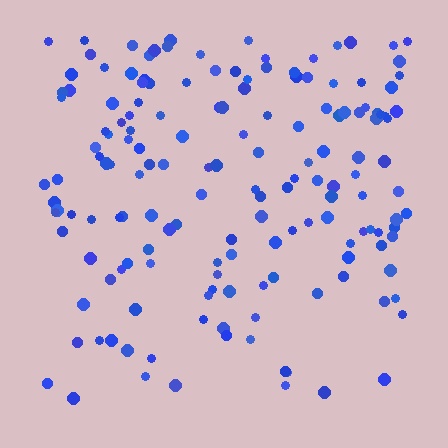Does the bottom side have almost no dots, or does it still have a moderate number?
Still a moderate number, just noticeably fewer than the top.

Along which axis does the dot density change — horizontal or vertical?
Vertical.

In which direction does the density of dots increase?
From bottom to top, with the top side densest.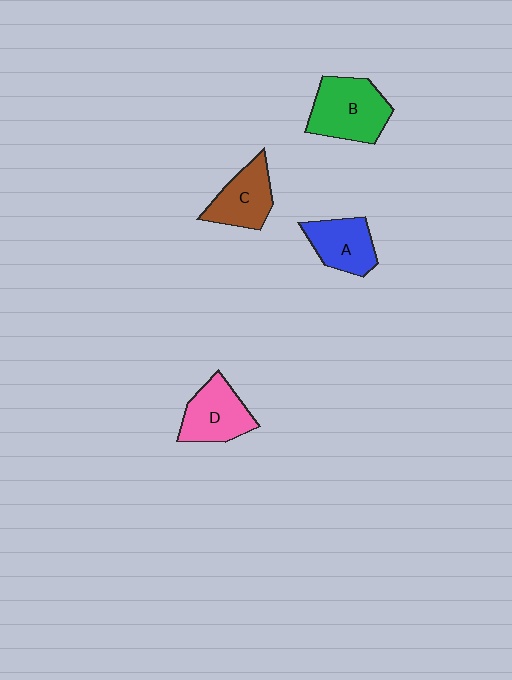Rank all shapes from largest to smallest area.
From largest to smallest: B (green), D (pink), C (brown), A (blue).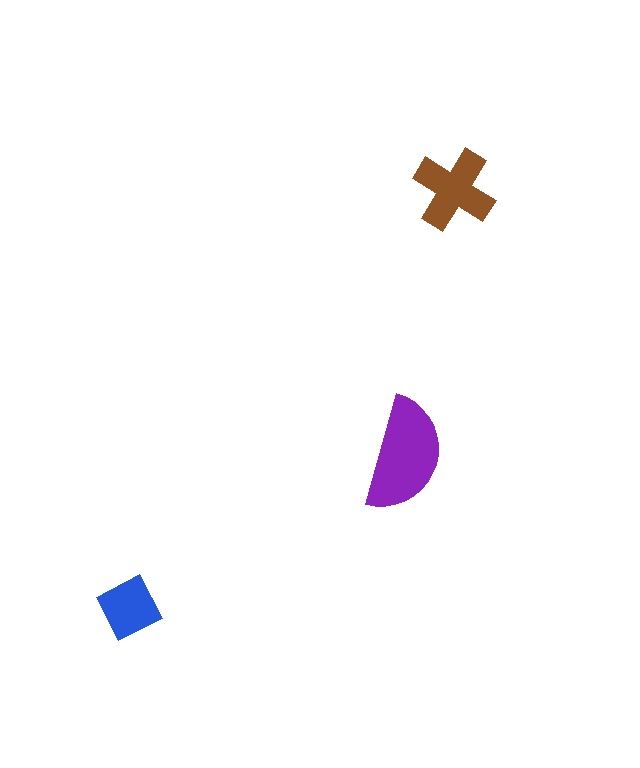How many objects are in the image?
There are 3 objects in the image.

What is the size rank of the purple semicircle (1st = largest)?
1st.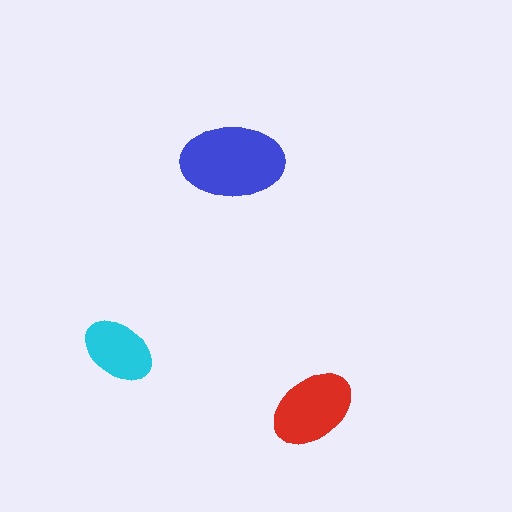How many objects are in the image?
There are 3 objects in the image.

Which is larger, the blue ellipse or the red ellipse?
The blue one.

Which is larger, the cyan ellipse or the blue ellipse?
The blue one.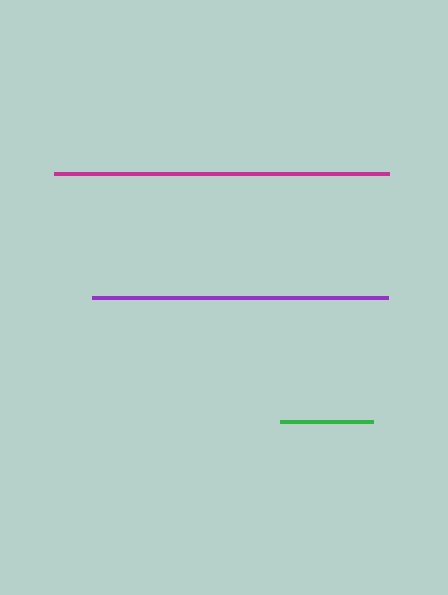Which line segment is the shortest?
The green line is the shortest at approximately 93 pixels.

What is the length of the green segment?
The green segment is approximately 93 pixels long.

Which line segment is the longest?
The magenta line is the longest at approximately 335 pixels.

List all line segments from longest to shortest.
From longest to shortest: magenta, purple, green.